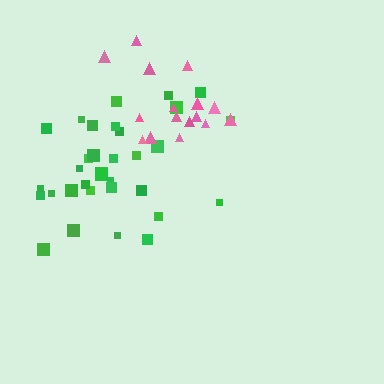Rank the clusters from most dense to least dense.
green, pink.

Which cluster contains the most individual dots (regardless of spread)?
Green (34).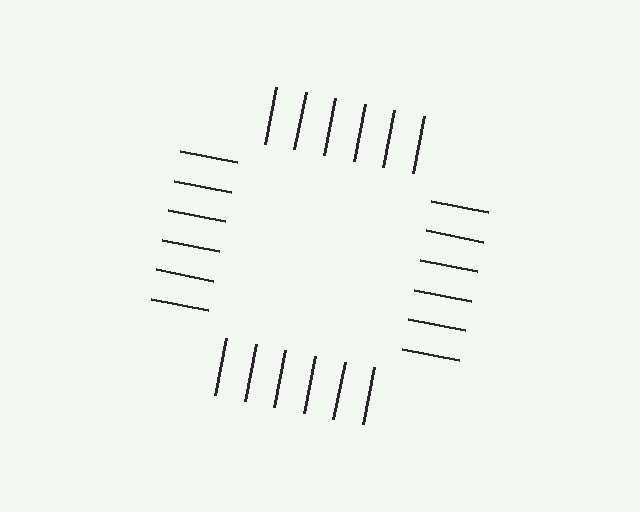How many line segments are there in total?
24 — 6 along each of the 4 edges.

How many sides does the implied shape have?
4 sides — the line-ends trace a square.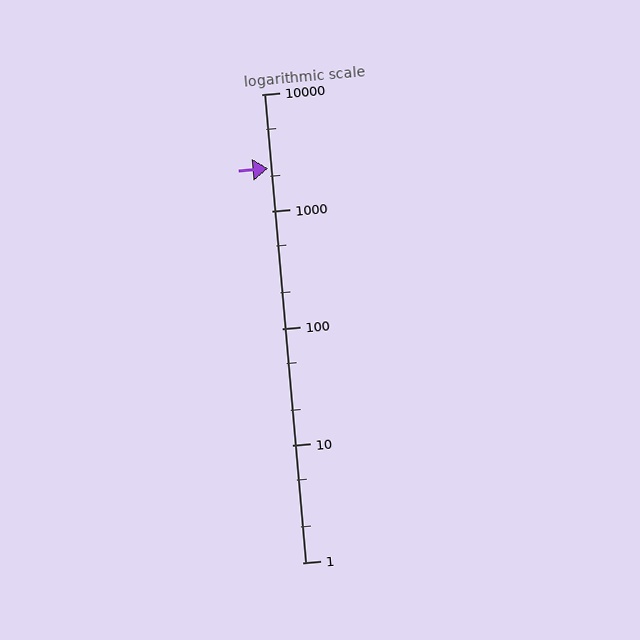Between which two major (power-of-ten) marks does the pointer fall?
The pointer is between 1000 and 10000.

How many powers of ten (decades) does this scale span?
The scale spans 4 decades, from 1 to 10000.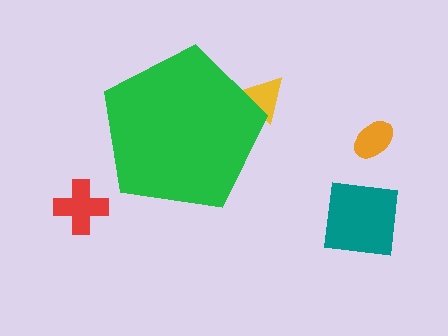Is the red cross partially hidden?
No, the red cross is fully visible.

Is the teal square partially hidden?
No, the teal square is fully visible.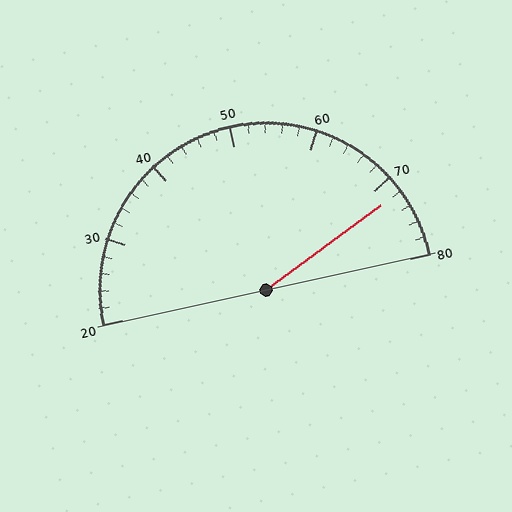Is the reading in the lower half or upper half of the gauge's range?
The reading is in the upper half of the range (20 to 80).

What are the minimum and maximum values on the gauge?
The gauge ranges from 20 to 80.